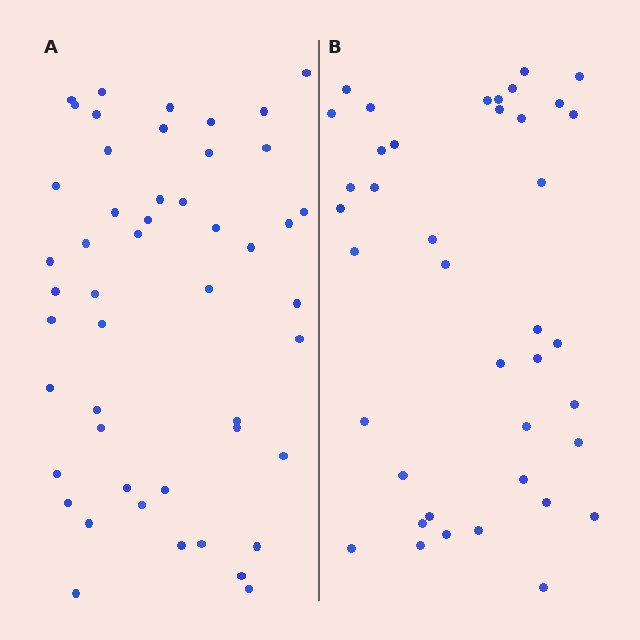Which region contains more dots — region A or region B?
Region A (the left region) has more dots.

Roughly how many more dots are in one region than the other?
Region A has roughly 8 or so more dots than region B.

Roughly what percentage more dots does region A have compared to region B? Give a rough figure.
About 20% more.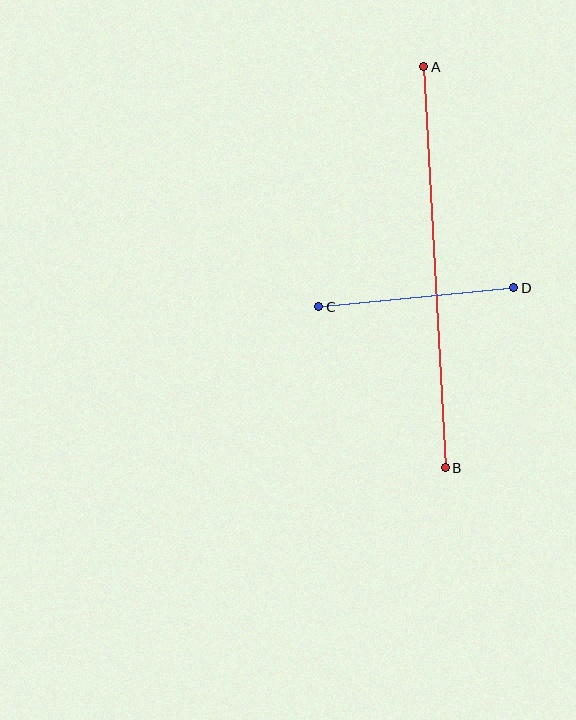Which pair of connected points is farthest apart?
Points A and B are farthest apart.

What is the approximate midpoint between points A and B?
The midpoint is at approximately (435, 267) pixels.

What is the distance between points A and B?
The distance is approximately 402 pixels.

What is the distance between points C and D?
The distance is approximately 196 pixels.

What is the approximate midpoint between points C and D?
The midpoint is at approximately (416, 297) pixels.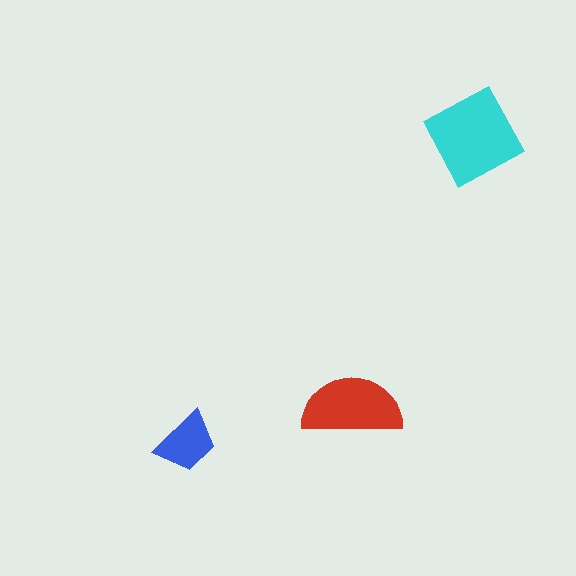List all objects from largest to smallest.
The cyan square, the red semicircle, the blue trapezoid.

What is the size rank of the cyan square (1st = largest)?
1st.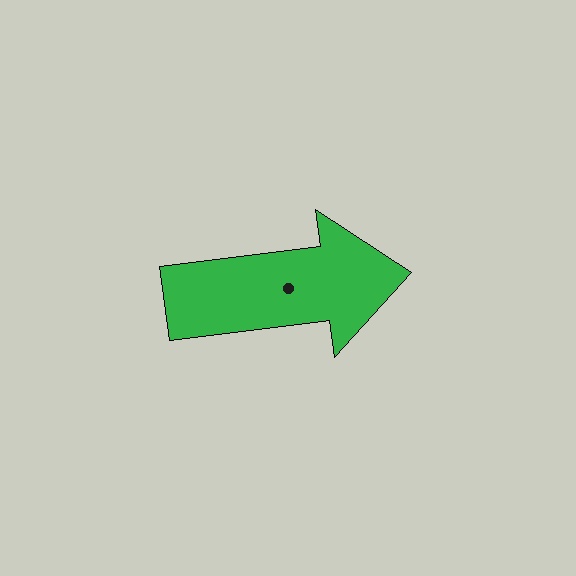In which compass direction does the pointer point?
East.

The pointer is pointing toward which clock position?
Roughly 3 o'clock.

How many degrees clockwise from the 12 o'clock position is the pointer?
Approximately 83 degrees.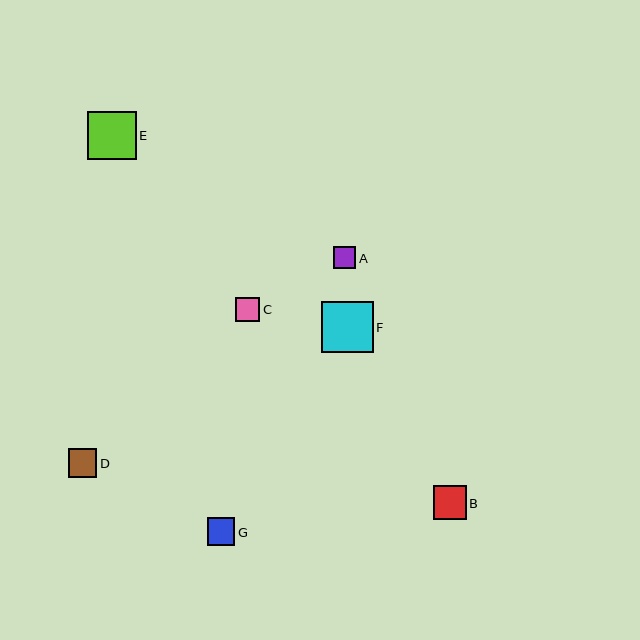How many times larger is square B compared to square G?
Square B is approximately 1.2 times the size of square G.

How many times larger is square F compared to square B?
Square F is approximately 1.5 times the size of square B.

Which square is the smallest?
Square A is the smallest with a size of approximately 23 pixels.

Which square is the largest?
Square F is the largest with a size of approximately 51 pixels.